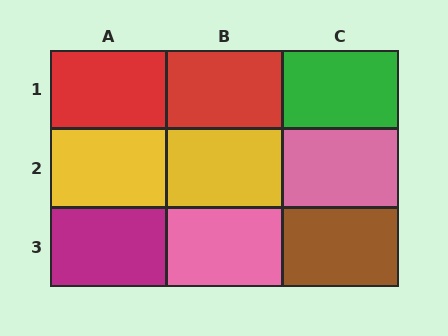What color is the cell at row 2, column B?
Yellow.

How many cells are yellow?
2 cells are yellow.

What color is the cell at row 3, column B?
Pink.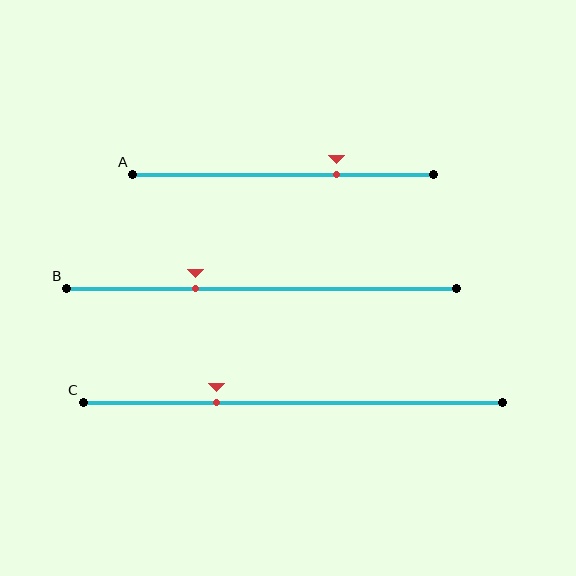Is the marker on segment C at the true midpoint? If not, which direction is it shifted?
No, the marker on segment C is shifted to the left by about 18% of the segment length.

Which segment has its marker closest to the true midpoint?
Segment B has its marker closest to the true midpoint.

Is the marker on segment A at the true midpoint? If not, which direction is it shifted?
No, the marker on segment A is shifted to the right by about 18% of the segment length.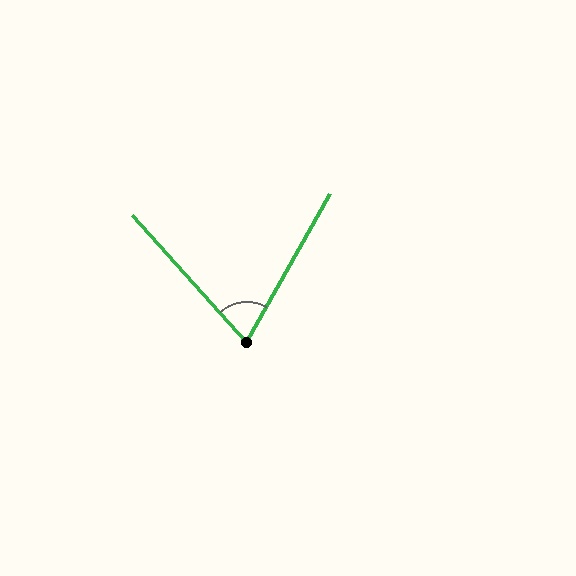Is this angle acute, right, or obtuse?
It is acute.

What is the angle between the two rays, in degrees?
Approximately 72 degrees.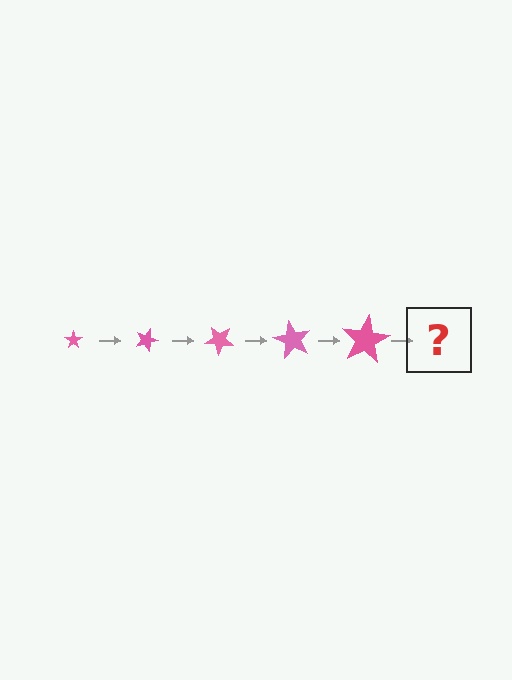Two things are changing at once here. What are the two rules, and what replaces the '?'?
The two rules are that the star grows larger each step and it rotates 20 degrees each step. The '?' should be a star, larger than the previous one and rotated 100 degrees from the start.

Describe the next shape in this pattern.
It should be a star, larger than the previous one and rotated 100 degrees from the start.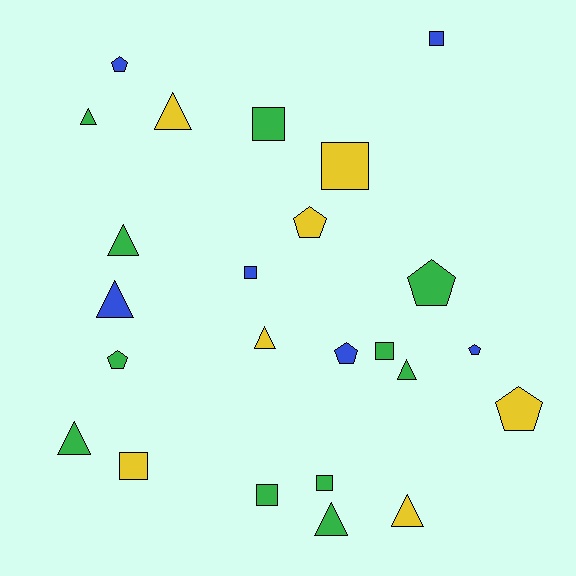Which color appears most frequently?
Green, with 11 objects.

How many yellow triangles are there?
There are 3 yellow triangles.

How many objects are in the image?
There are 24 objects.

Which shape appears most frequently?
Triangle, with 9 objects.